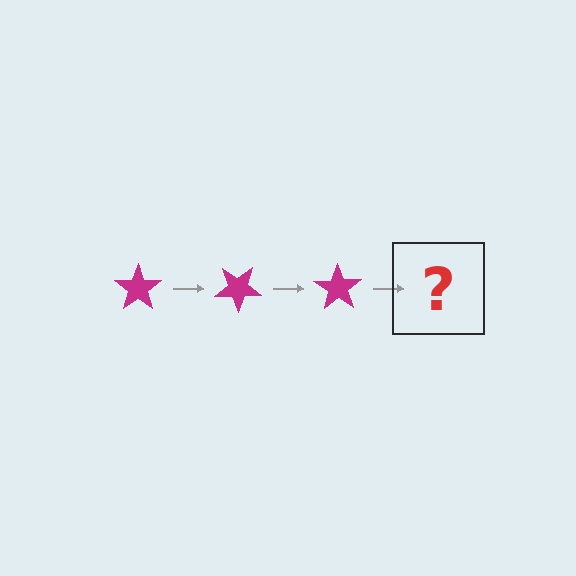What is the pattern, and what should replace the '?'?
The pattern is that the star rotates 35 degrees each step. The '?' should be a magenta star rotated 105 degrees.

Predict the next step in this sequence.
The next step is a magenta star rotated 105 degrees.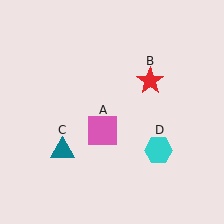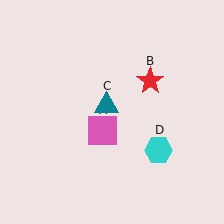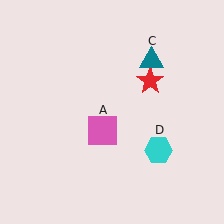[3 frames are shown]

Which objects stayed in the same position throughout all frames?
Pink square (object A) and red star (object B) and cyan hexagon (object D) remained stationary.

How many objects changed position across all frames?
1 object changed position: teal triangle (object C).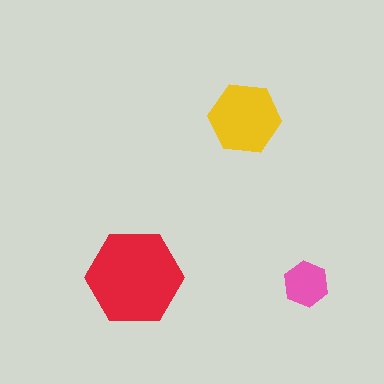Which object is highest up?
The yellow hexagon is topmost.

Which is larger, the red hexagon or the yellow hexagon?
The red one.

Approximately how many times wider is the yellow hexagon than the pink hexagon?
About 1.5 times wider.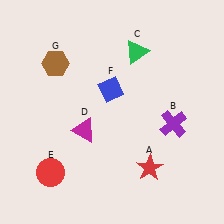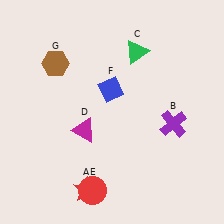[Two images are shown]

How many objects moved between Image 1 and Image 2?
2 objects moved between the two images.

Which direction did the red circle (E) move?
The red circle (E) moved right.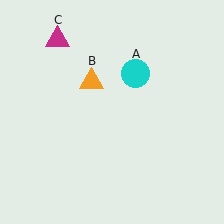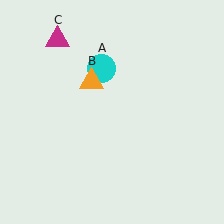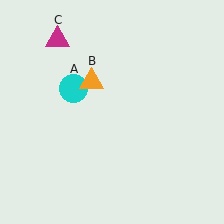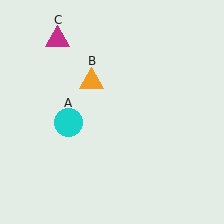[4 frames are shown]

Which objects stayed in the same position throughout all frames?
Orange triangle (object B) and magenta triangle (object C) remained stationary.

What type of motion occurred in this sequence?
The cyan circle (object A) rotated counterclockwise around the center of the scene.